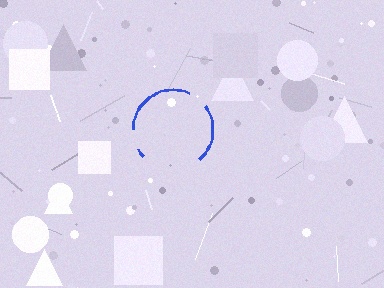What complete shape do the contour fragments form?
The contour fragments form a circle.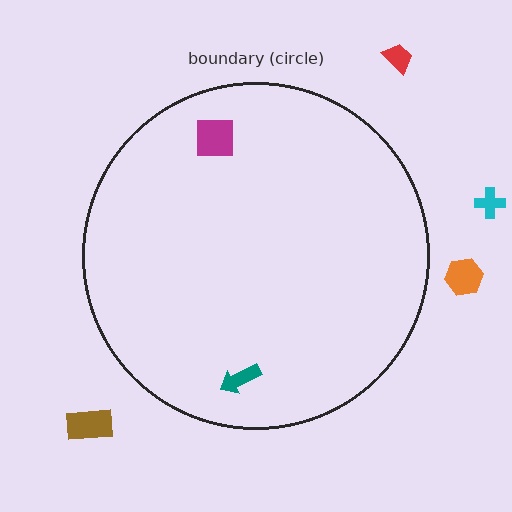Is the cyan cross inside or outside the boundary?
Outside.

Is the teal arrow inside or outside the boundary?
Inside.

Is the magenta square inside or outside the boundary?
Inside.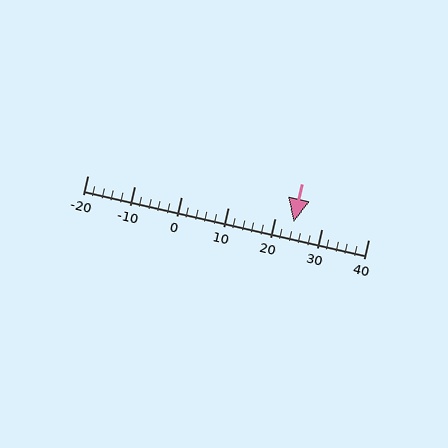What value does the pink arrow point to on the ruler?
The pink arrow points to approximately 24.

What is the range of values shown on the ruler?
The ruler shows values from -20 to 40.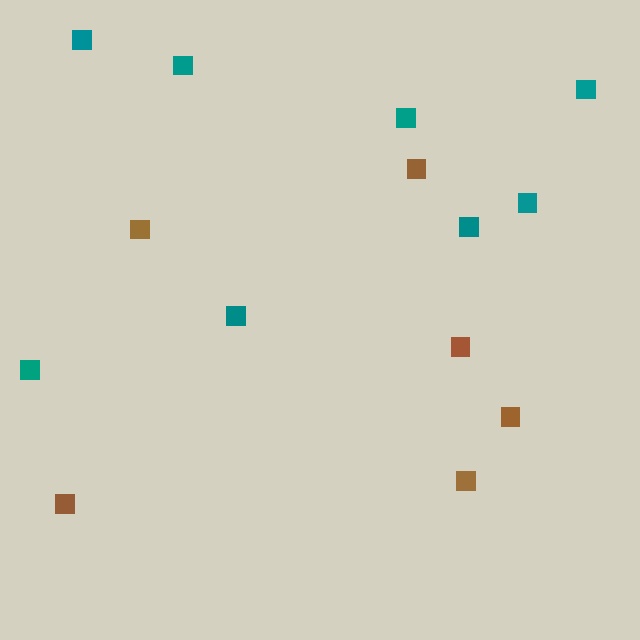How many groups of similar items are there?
There are 2 groups: one group of teal squares (8) and one group of brown squares (6).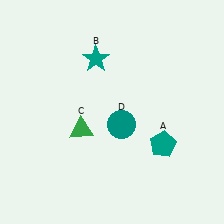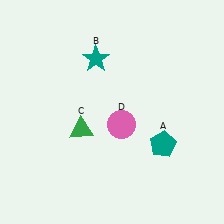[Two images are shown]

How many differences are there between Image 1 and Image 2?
There is 1 difference between the two images.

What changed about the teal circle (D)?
In Image 1, D is teal. In Image 2, it changed to pink.